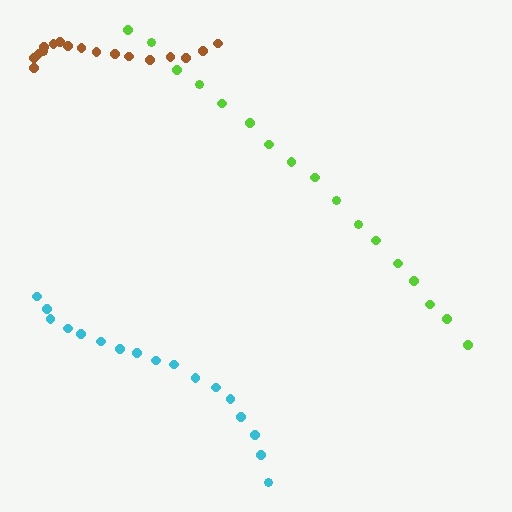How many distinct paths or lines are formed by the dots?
There are 3 distinct paths.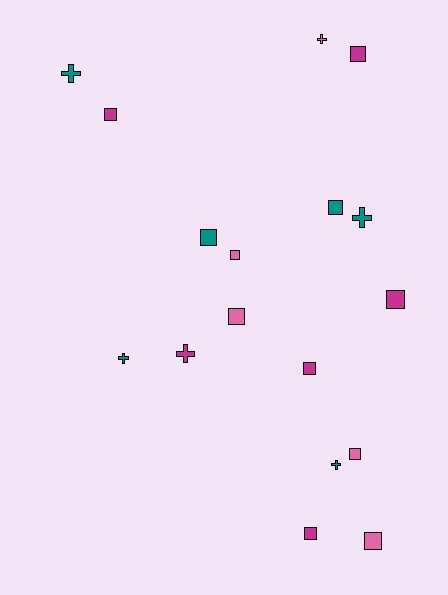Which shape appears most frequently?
Square, with 11 objects.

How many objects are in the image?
There are 17 objects.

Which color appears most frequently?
Teal, with 6 objects.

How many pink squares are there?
There are 4 pink squares.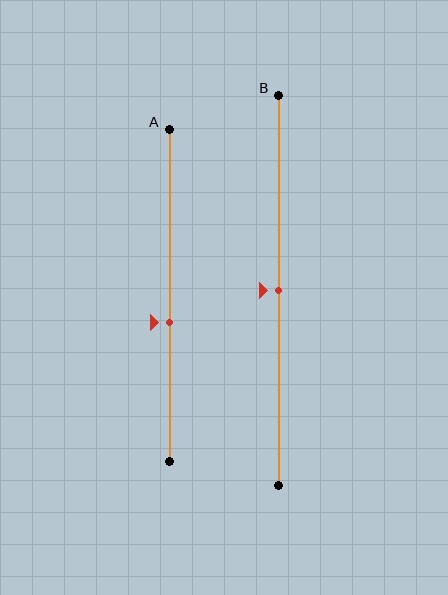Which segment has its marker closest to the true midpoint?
Segment B has its marker closest to the true midpoint.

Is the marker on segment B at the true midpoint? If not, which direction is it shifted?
Yes, the marker on segment B is at the true midpoint.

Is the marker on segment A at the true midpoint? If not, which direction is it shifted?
No, the marker on segment A is shifted downward by about 8% of the segment length.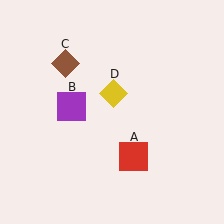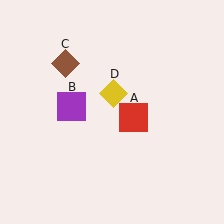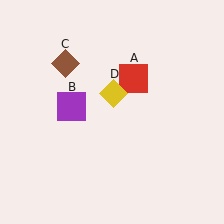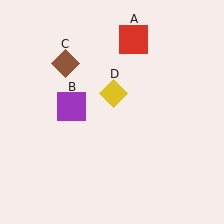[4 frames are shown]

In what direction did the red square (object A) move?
The red square (object A) moved up.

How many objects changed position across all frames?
1 object changed position: red square (object A).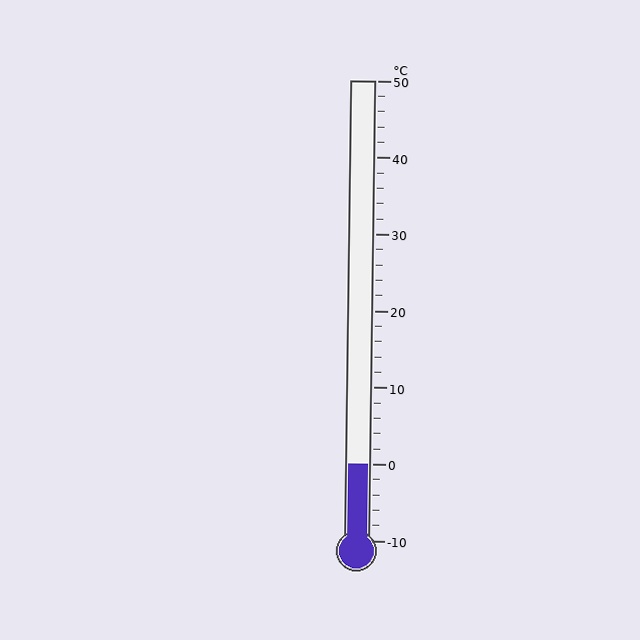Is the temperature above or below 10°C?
The temperature is below 10°C.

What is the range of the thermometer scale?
The thermometer scale ranges from -10°C to 50°C.